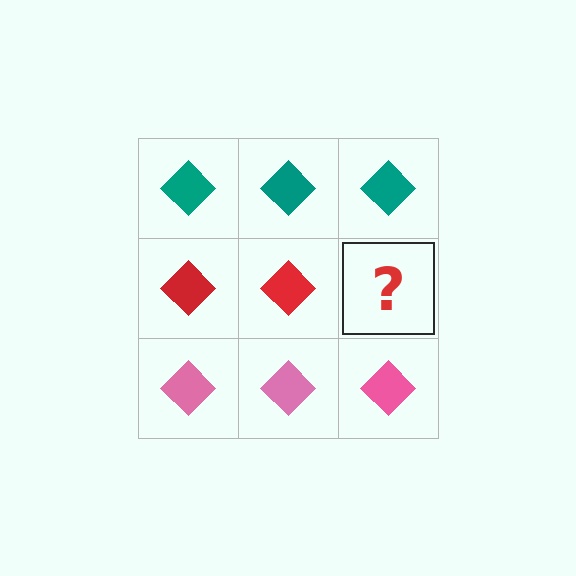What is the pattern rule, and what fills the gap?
The rule is that each row has a consistent color. The gap should be filled with a red diamond.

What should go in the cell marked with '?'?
The missing cell should contain a red diamond.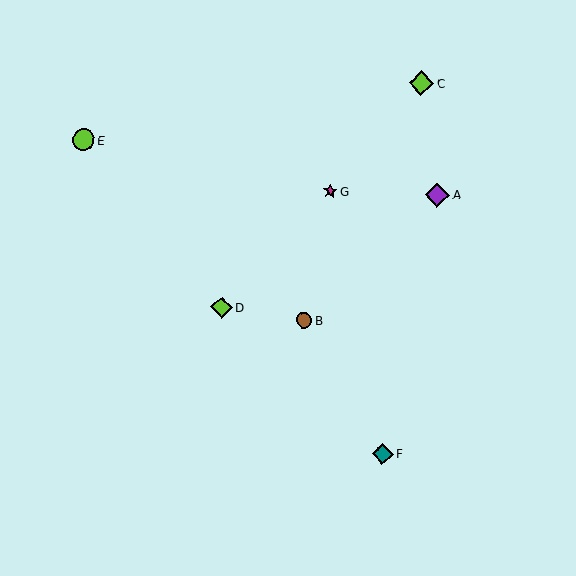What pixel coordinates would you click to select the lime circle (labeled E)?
Click at (84, 140) to select the lime circle E.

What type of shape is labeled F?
Shape F is a teal diamond.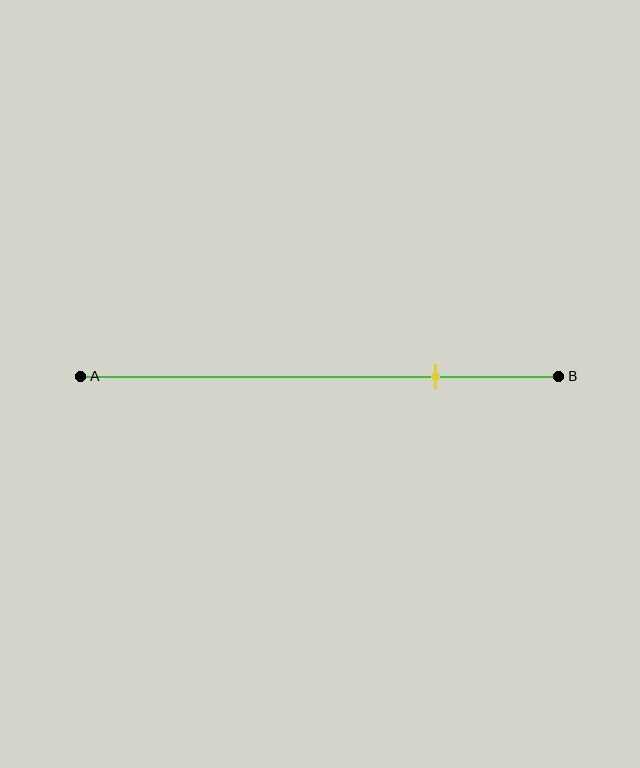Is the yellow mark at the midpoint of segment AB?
No, the mark is at about 75% from A, not at the 50% midpoint.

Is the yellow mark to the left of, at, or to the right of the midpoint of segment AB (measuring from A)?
The yellow mark is to the right of the midpoint of segment AB.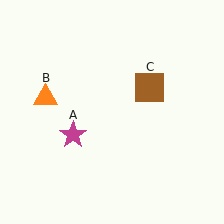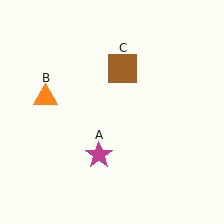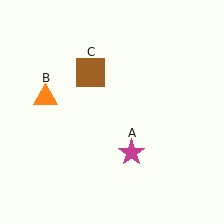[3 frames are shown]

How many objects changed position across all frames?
2 objects changed position: magenta star (object A), brown square (object C).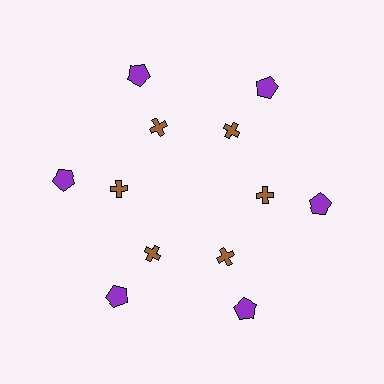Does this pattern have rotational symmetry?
Yes, this pattern has 6-fold rotational symmetry. It looks the same after rotating 60 degrees around the center.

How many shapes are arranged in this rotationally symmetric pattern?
There are 12 shapes, arranged in 6 groups of 2.